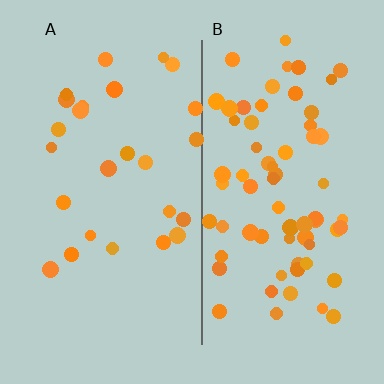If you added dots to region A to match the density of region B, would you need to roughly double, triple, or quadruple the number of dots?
Approximately triple.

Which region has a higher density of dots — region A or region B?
B (the right).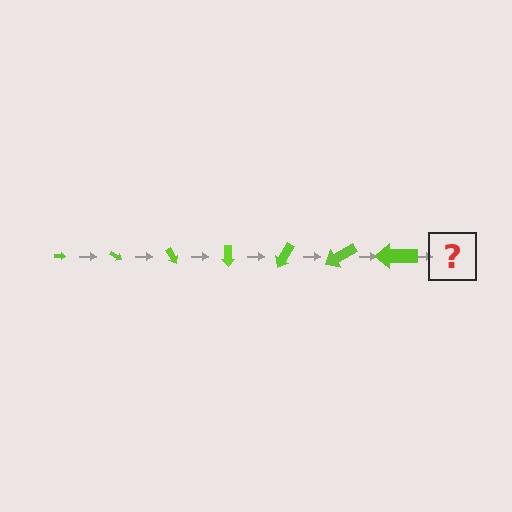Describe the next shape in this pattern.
It should be an arrow, larger than the previous one and rotated 210 degrees from the start.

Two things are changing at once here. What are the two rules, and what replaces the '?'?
The two rules are that the arrow grows larger each step and it rotates 30 degrees each step. The '?' should be an arrow, larger than the previous one and rotated 210 degrees from the start.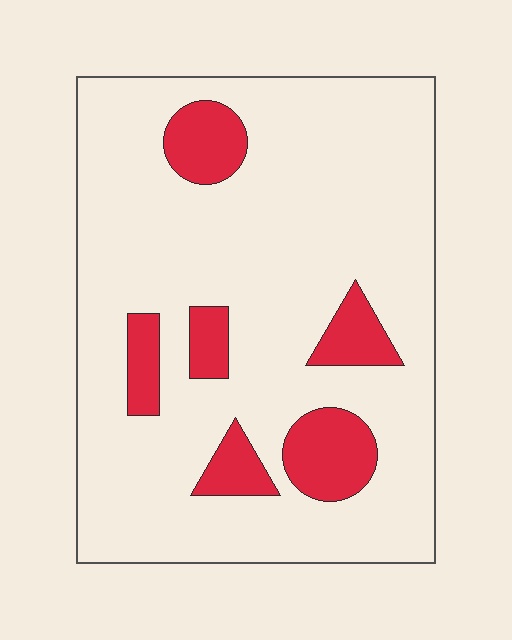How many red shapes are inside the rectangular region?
6.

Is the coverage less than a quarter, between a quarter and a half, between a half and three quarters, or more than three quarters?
Less than a quarter.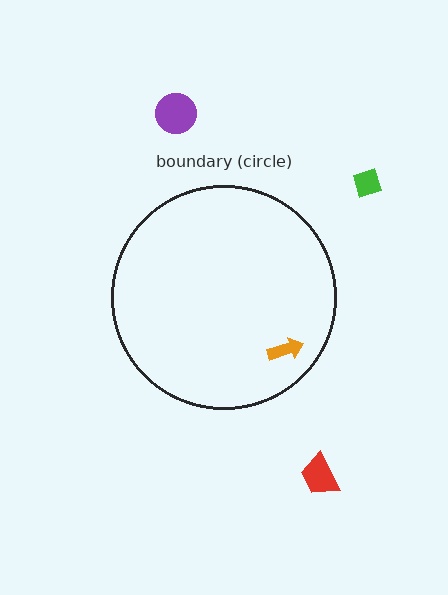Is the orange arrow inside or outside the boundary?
Inside.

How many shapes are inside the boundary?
1 inside, 3 outside.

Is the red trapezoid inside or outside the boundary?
Outside.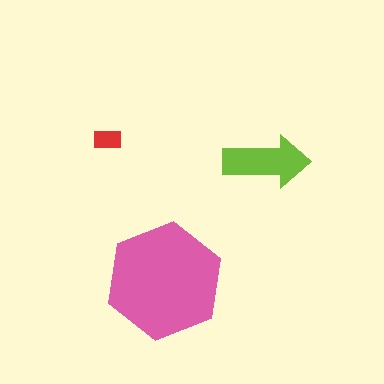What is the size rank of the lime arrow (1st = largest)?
2nd.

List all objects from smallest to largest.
The red rectangle, the lime arrow, the pink hexagon.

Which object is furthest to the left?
The red rectangle is leftmost.